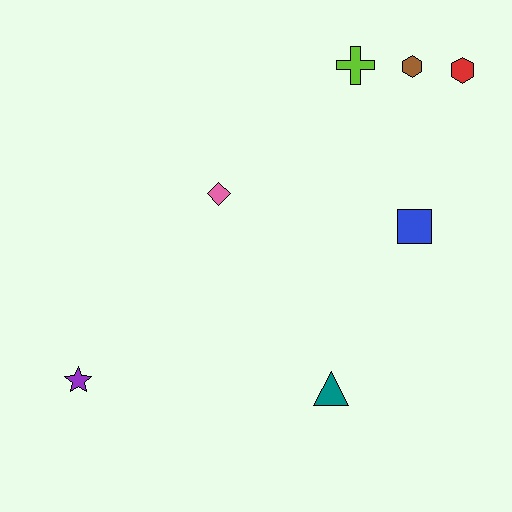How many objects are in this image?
There are 7 objects.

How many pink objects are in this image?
There is 1 pink object.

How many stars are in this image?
There is 1 star.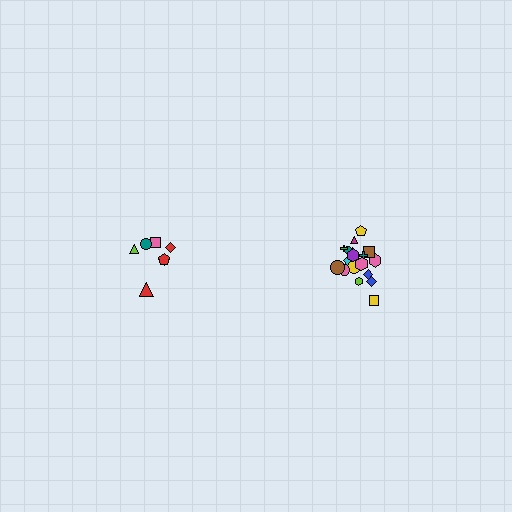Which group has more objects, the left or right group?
The right group.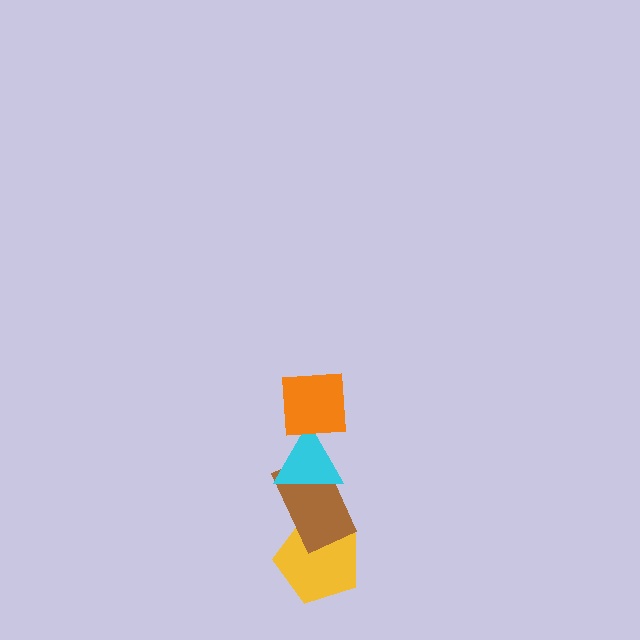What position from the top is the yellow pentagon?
The yellow pentagon is 4th from the top.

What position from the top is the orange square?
The orange square is 1st from the top.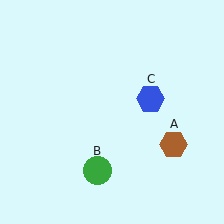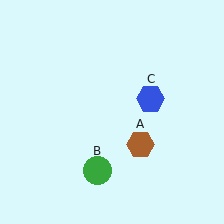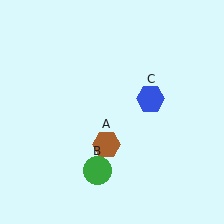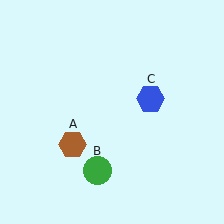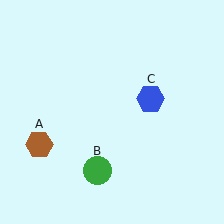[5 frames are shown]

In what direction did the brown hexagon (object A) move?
The brown hexagon (object A) moved left.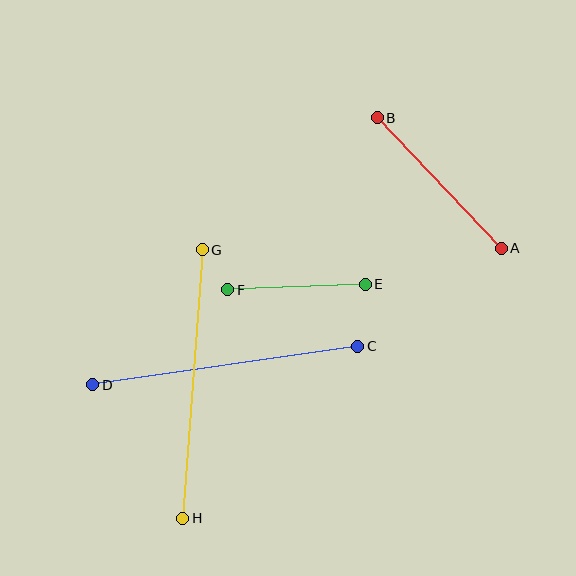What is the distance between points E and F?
The distance is approximately 138 pixels.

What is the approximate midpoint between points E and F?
The midpoint is at approximately (297, 287) pixels.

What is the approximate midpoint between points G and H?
The midpoint is at approximately (193, 384) pixels.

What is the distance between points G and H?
The distance is approximately 269 pixels.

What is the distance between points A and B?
The distance is approximately 180 pixels.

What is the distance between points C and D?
The distance is approximately 268 pixels.